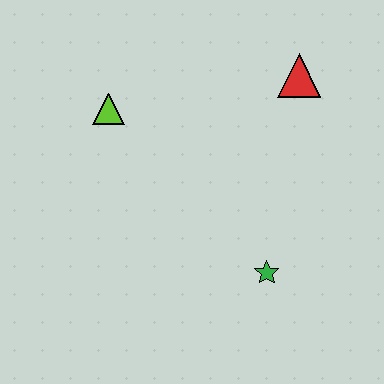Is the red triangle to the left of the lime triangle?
No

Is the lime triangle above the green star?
Yes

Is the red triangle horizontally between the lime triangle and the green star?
No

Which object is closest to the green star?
The red triangle is closest to the green star.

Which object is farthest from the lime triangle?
The green star is farthest from the lime triangle.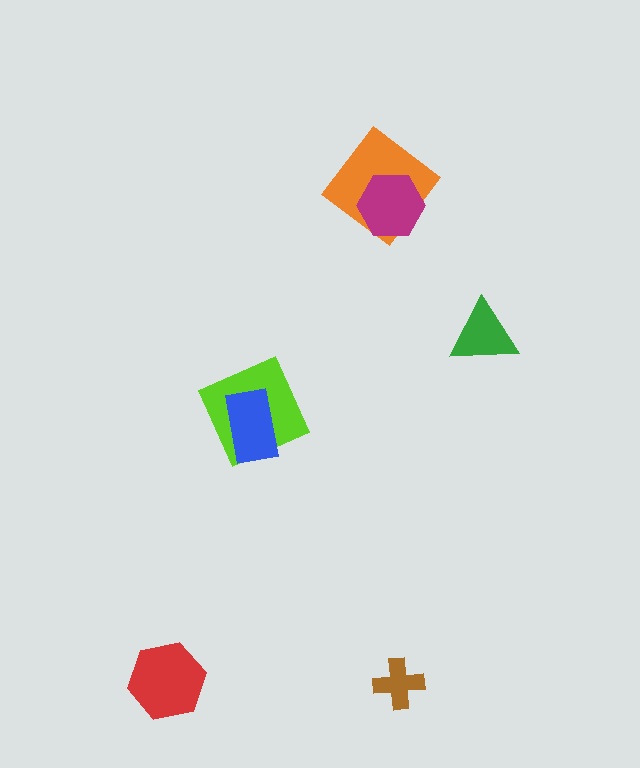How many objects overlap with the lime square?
1 object overlaps with the lime square.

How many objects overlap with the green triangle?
0 objects overlap with the green triangle.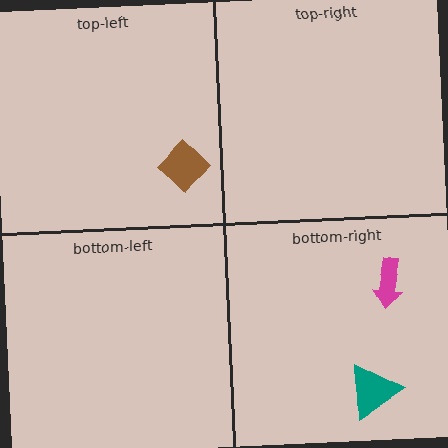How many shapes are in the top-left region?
1.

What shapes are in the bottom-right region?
The magenta arrow, the teal triangle.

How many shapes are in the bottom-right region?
2.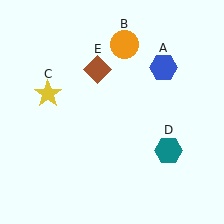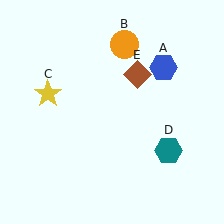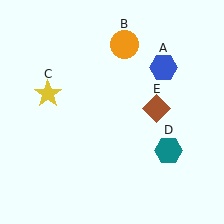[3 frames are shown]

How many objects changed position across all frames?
1 object changed position: brown diamond (object E).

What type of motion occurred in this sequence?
The brown diamond (object E) rotated clockwise around the center of the scene.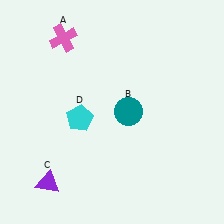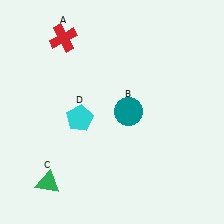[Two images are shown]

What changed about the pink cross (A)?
In Image 1, A is pink. In Image 2, it changed to red.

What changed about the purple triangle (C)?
In Image 1, C is purple. In Image 2, it changed to green.